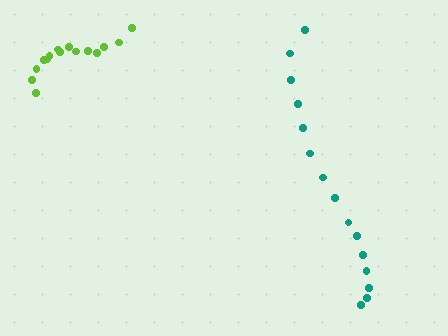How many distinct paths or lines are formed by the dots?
There are 2 distinct paths.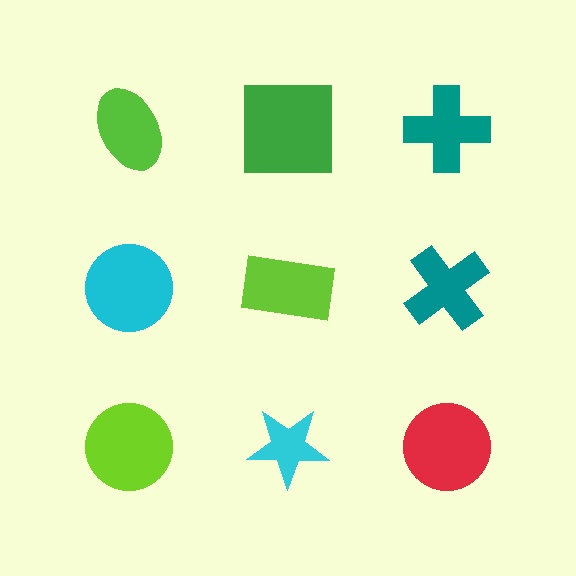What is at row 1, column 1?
A lime ellipse.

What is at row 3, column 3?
A red circle.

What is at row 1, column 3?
A teal cross.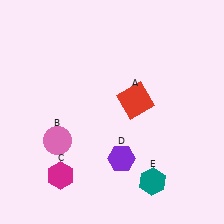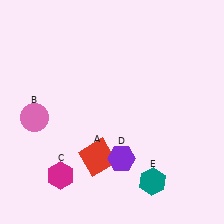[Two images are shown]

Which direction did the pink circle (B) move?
The pink circle (B) moved left.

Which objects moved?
The objects that moved are: the red square (A), the pink circle (B).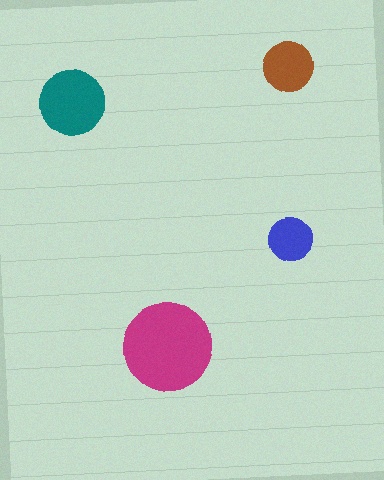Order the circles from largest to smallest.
the magenta one, the teal one, the brown one, the blue one.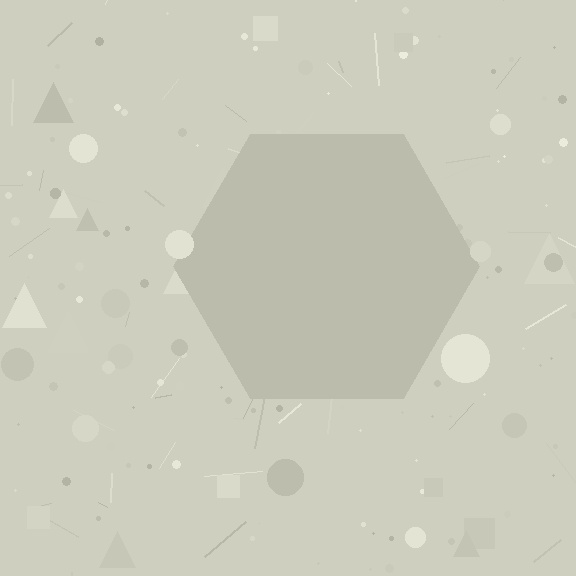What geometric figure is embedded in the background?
A hexagon is embedded in the background.